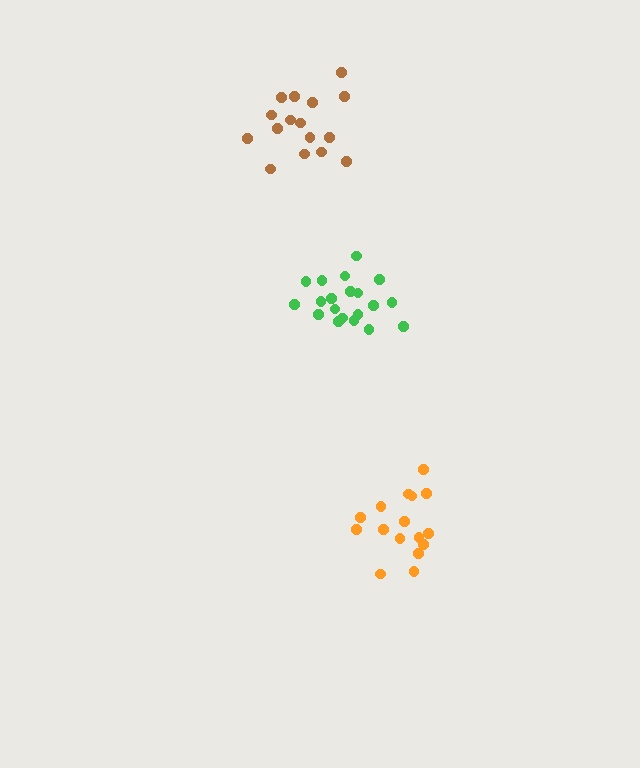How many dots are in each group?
Group 1: 16 dots, Group 2: 20 dots, Group 3: 16 dots (52 total).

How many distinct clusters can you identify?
There are 3 distinct clusters.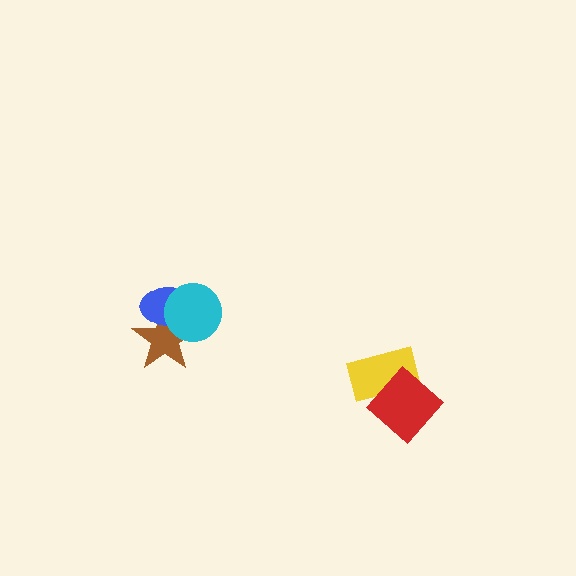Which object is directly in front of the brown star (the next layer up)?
The blue ellipse is directly in front of the brown star.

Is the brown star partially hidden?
Yes, it is partially covered by another shape.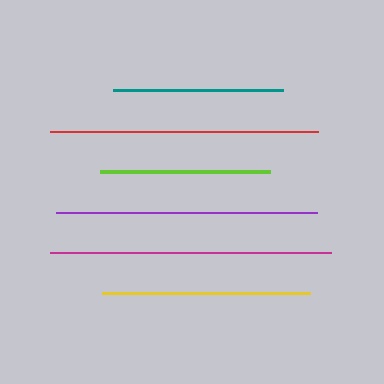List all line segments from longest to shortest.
From longest to shortest: magenta, red, purple, yellow, teal, lime.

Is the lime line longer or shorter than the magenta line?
The magenta line is longer than the lime line.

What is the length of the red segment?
The red segment is approximately 268 pixels long.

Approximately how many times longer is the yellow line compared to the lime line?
The yellow line is approximately 1.2 times the length of the lime line.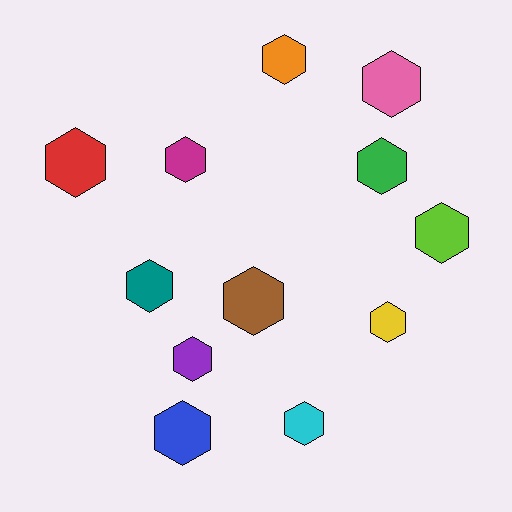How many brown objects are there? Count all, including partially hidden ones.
There is 1 brown object.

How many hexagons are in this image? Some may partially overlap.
There are 12 hexagons.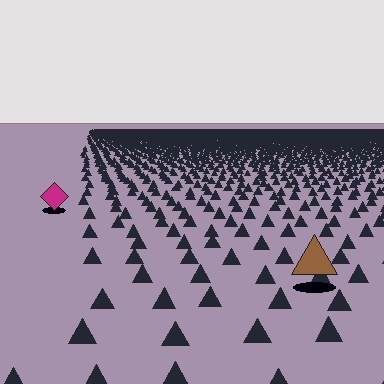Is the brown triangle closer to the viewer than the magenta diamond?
Yes. The brown triangle is closer — you can tell from the texture gradient: the ground texture is coarser near it.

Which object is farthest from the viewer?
The magenta diamond is farthest from the viewer. It appears smaller and the ground texture around it is denser.